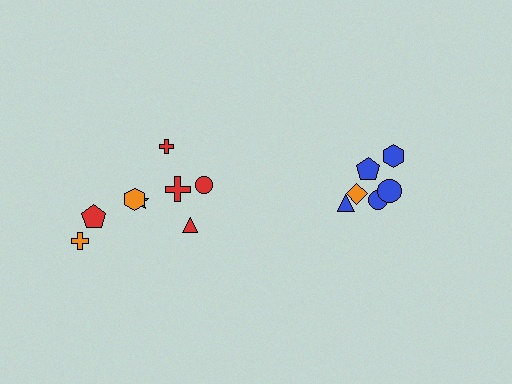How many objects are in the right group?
There are 6 objects.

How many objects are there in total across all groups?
There are 14 objects.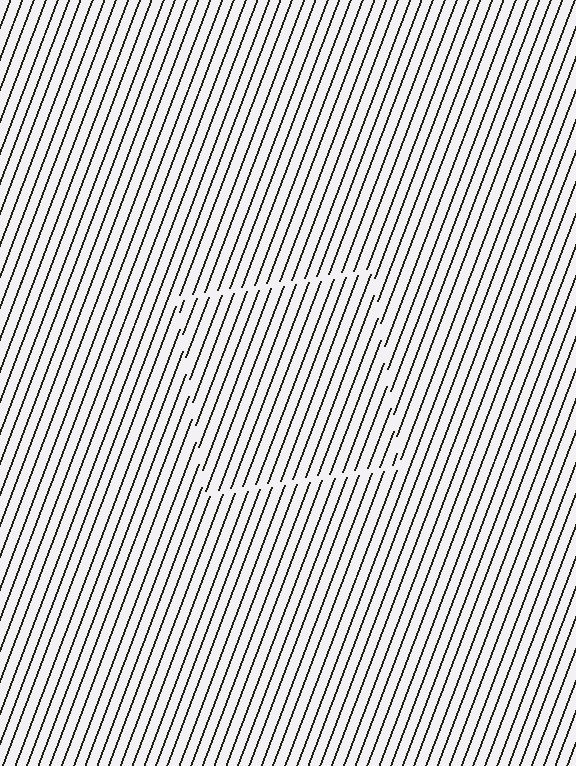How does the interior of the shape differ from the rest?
The interior of the shape contains the same grating, shifted by half a period — the contour is defined by the phase discontinuity where line-ends from the inner and outer gratings abut.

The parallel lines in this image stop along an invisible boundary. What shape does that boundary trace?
An illusory square. The interior of the shape contains the same grating, shifted by half a period — the contour is defined by the phase discontinuity where line-ends from the inner and outer gratings abut.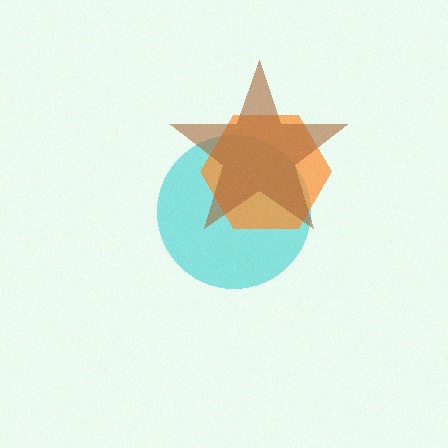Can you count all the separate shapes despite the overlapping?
Yes, there are 3 separate shapes.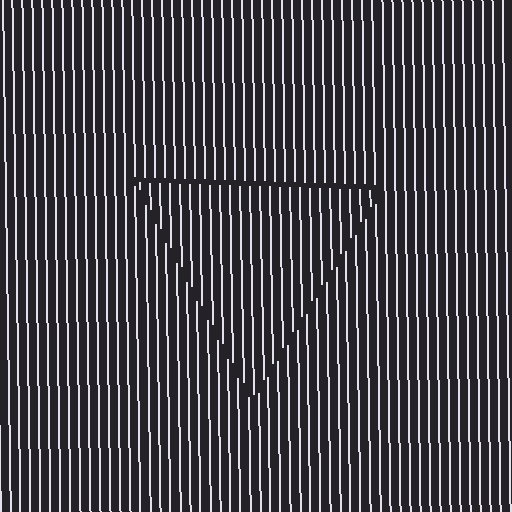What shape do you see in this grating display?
An illusory triangle. The interior of the shape contains the same grating, shifted by half a period — the contour is defined by the phase discontinuity where line-ends from the inner and outer gratings abut.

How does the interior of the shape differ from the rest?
The interior of the shape contains the same grating, shifted by half a period — the contour is defined by the phase discontinuity where line-ends from the inner and outer gratings abut.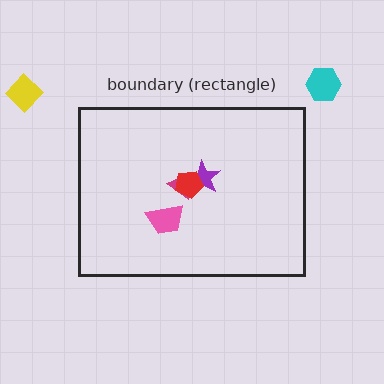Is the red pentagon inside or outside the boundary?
Inside.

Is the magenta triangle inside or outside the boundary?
Inside.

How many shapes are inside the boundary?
4 inside, 2 outside.